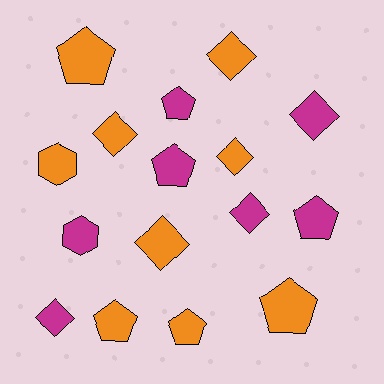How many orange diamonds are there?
There are 4 orange diamonds.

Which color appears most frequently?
Orange, with 9 objects.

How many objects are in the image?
There are 16 objects.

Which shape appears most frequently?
Pentagon, with 7 objects.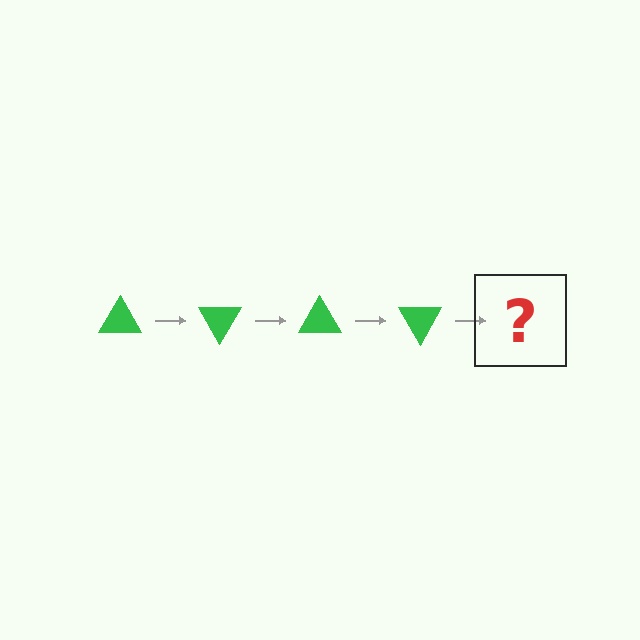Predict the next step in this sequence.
The next step is a green triangle rotated 240 degrees.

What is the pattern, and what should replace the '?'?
The pattern is that the triangle rotates 60 degrees each step. The '?' should be a green triangle rotated 240 degrees.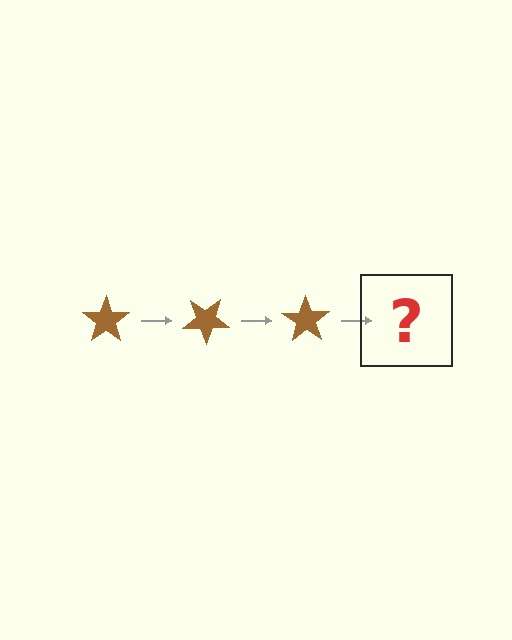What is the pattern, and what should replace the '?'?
The pattern is that the star rotates 35 degrees each step. The '?' should be a brown star rotated 105 degrees.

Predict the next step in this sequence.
The next step is a brown star rotated 105 degrees.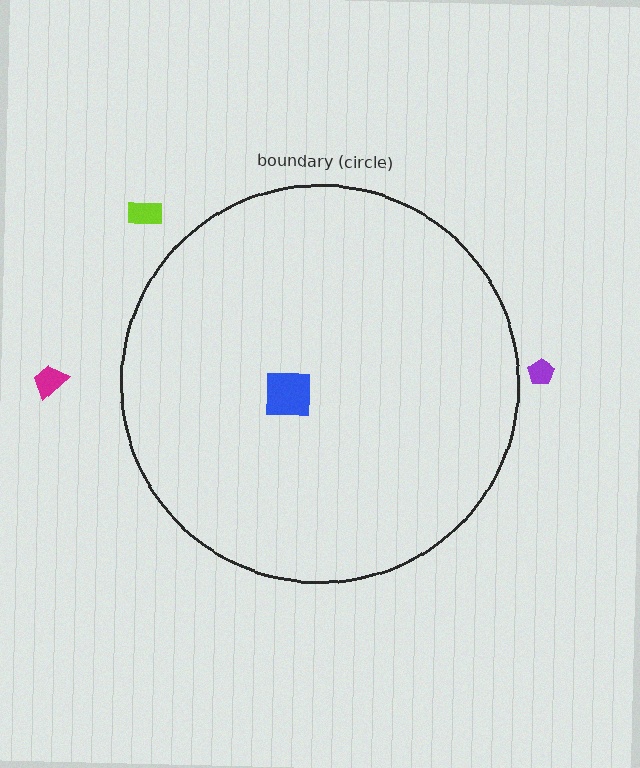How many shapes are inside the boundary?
1 inside, 3 outside.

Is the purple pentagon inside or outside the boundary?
Outside.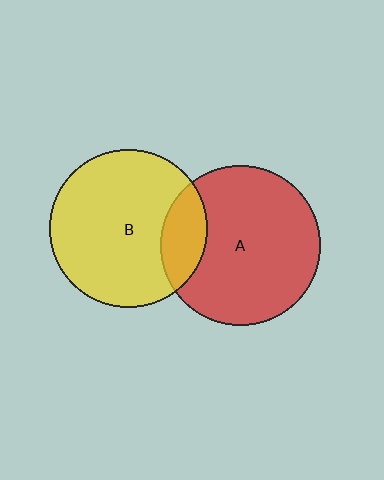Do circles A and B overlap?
Yes.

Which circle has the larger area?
Circle A (red).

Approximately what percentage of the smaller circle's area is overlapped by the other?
Approximately 20%.